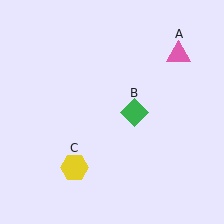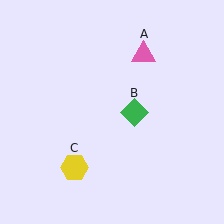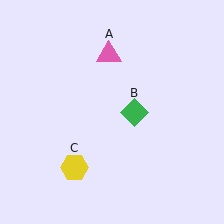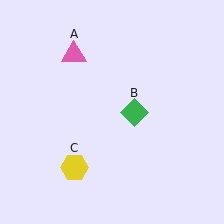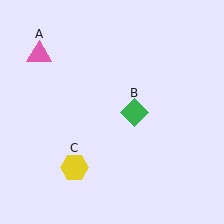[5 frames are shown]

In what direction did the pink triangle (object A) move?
The pink triangle (object A) moved left.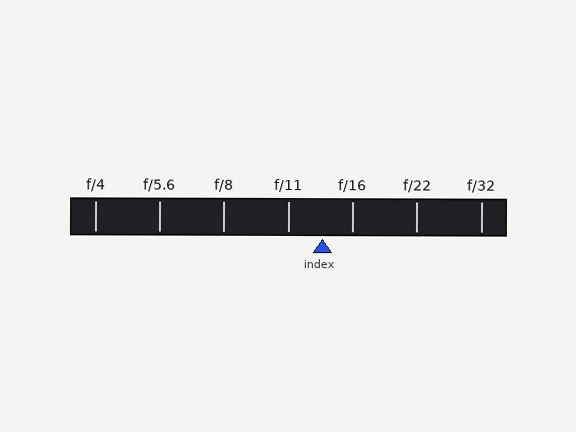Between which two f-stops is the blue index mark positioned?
The index mark is between f/11 and f/16.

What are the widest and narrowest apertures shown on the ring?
The widest aperture shown is f/4 and the narrowest is f/32.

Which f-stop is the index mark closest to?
The index mark is closest to f/16.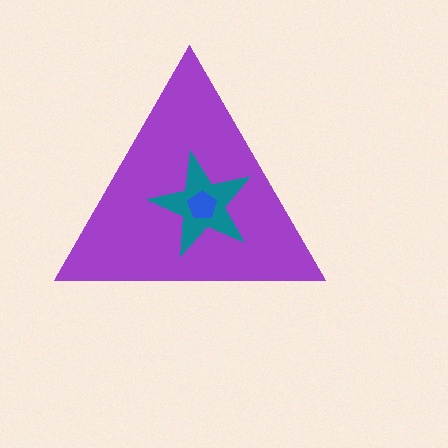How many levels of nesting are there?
3.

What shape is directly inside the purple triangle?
The teal star.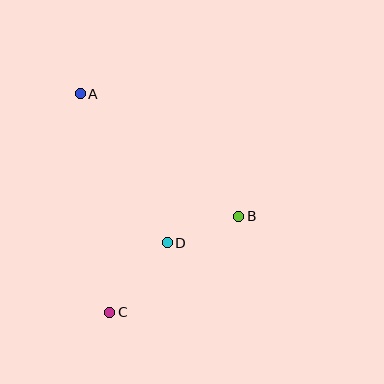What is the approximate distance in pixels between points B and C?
The distance between B and C is approximately 161 pixels.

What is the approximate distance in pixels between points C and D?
The distance between C and D is approximately 90 pixels.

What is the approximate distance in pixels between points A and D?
The distance between A and D is approximately 173 pixels.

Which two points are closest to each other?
Points B and D are closest to each other.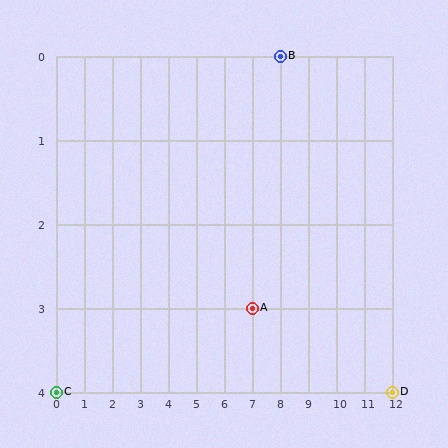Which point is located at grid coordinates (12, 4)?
Point D is at (12, 4).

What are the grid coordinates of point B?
Point B is at grid coordinates (8, 0).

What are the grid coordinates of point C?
Point C is at grid coordinates (0, 4).